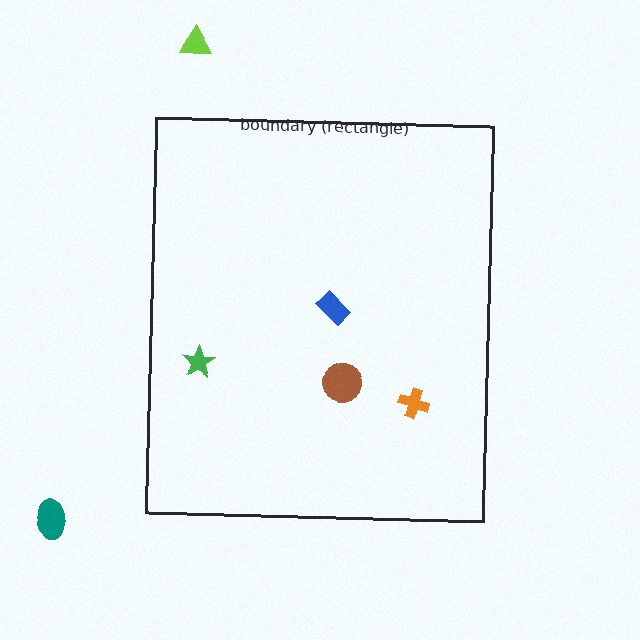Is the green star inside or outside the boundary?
Inside.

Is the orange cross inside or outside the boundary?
Inside.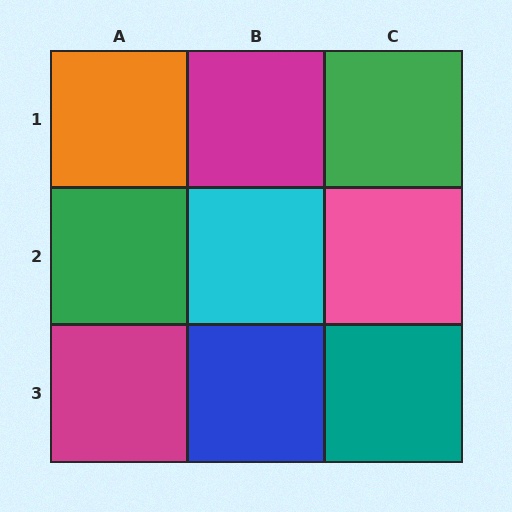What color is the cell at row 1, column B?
Magenta.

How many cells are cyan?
1 cell is cyan.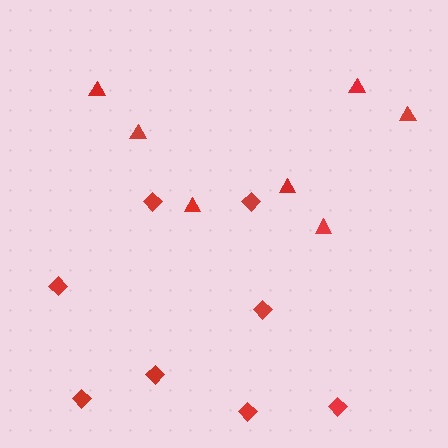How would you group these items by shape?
There are 2 groups: one group of triangles (7) and one group of diamonds (8).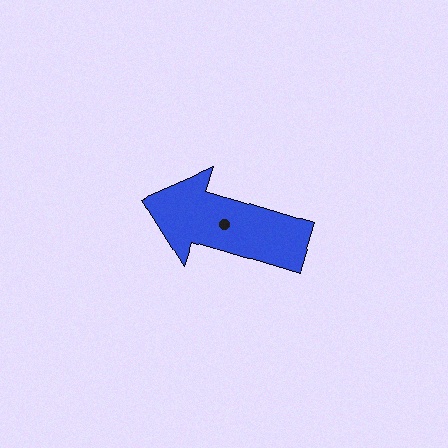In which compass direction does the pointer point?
West.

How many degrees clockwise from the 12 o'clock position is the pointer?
Approximately 287 degrees.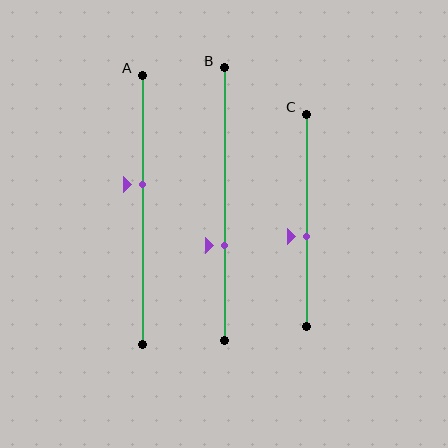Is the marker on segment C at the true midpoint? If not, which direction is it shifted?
No, the marker on segment C is shifted downward by about 8% of the segment length.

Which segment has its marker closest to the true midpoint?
Segment C has its marker closest to the true midpoint.